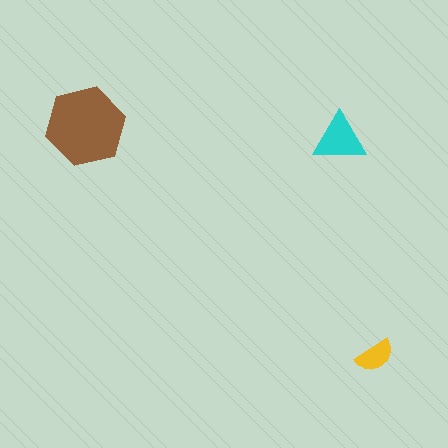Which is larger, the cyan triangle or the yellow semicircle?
The cyan triangle.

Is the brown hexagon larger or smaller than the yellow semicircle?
Larger.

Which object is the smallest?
The yellow semicircle.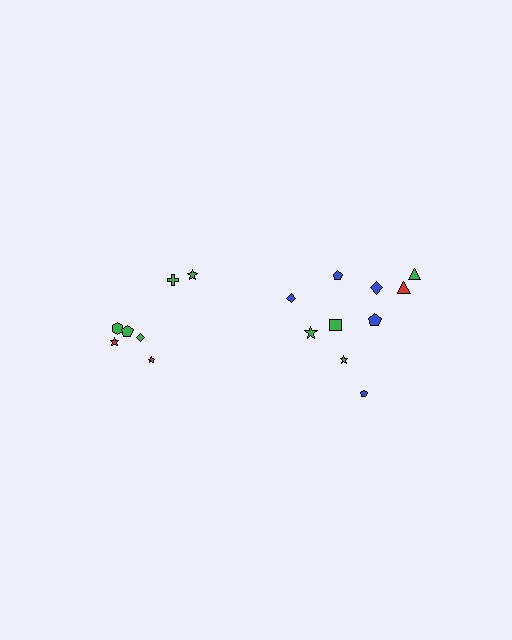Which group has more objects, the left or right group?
The right group.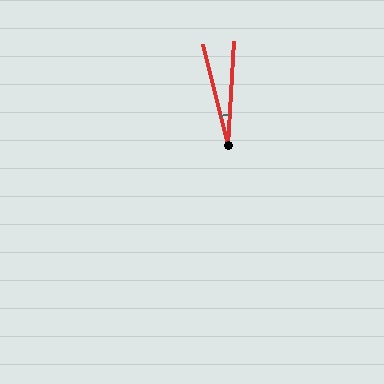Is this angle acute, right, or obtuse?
It is acute.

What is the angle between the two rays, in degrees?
Approximately 17 degrees.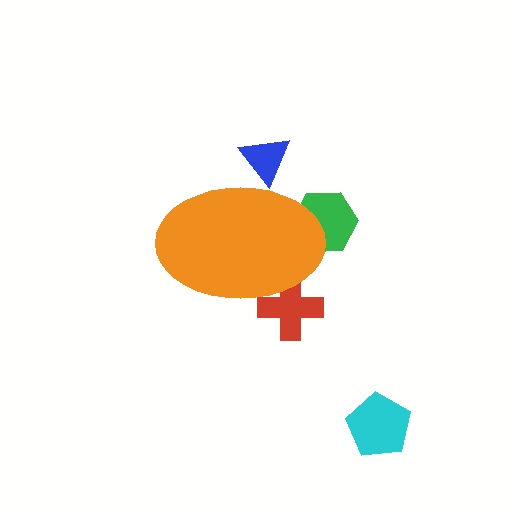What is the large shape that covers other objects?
An orange ellipse.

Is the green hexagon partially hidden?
Yes, the green hexagon is partially hidden behind the orange ellipse.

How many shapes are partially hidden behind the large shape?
3 shapes are partially hidden.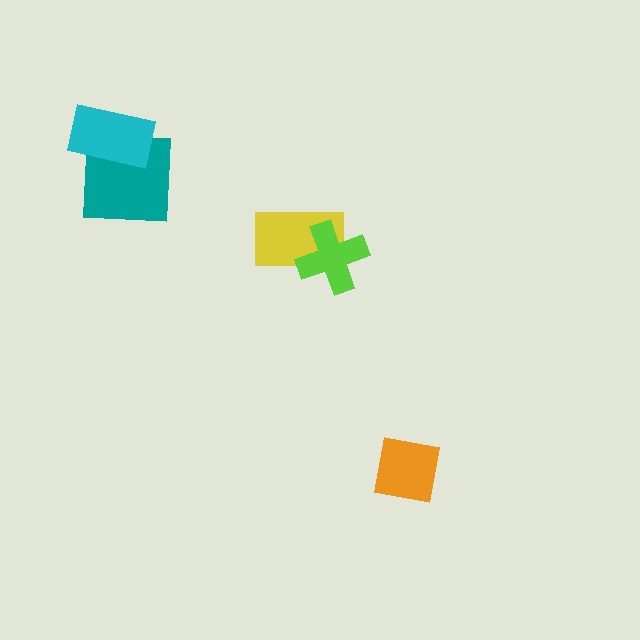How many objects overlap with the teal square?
1 object overlaps with the teal square.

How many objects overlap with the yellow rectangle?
1 object overlaps with the yellow rectangle.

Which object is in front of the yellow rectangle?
The lime cross is in front of the yellow rectangle.